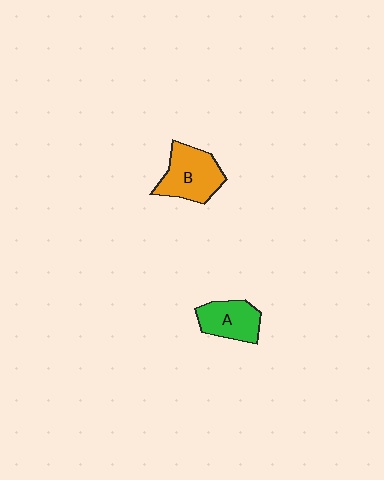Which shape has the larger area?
Shape B (orange).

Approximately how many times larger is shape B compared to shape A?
Approximately 1.3 times.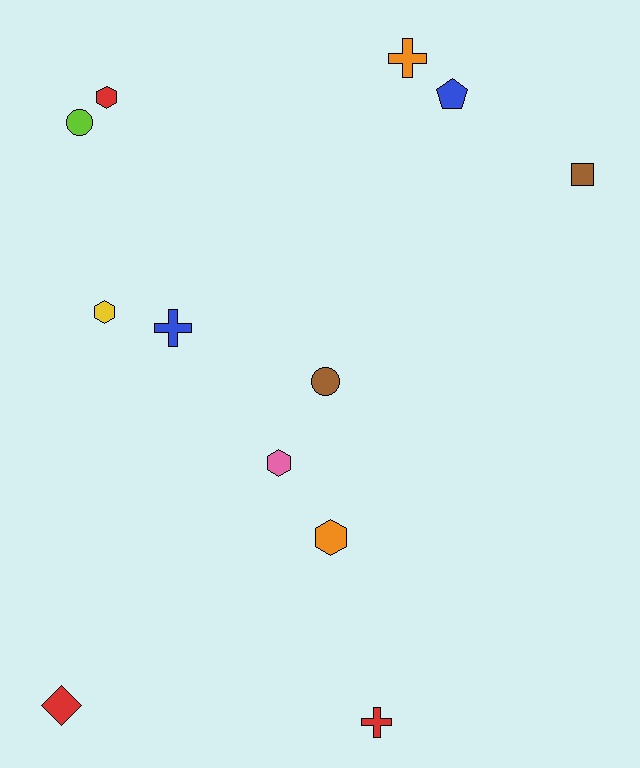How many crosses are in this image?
There are 3 crosses.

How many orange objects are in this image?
There are 2 orange objects.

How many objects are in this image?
There are 12 objects.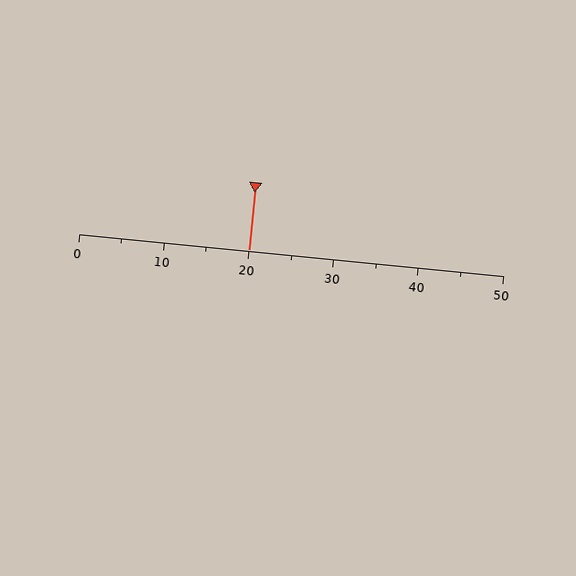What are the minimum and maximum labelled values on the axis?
The axis runs from 0 to 50.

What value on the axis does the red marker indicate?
The marker indicates approximately 20.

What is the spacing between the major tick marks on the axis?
The major ticks are spaced 10 apart.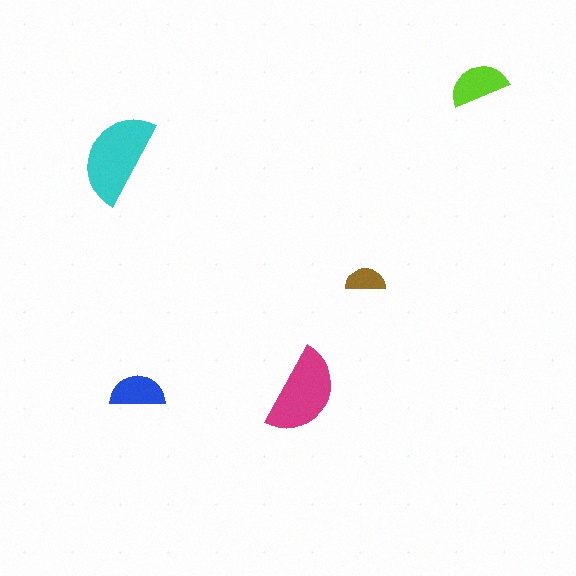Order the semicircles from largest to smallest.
the cyan one, the magenta one, the lime one, the blue one, the brown one.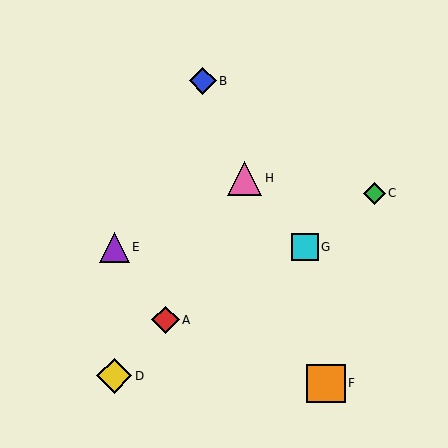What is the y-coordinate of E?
Object E is at y≈247.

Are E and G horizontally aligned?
Yes, both are at y≈247.